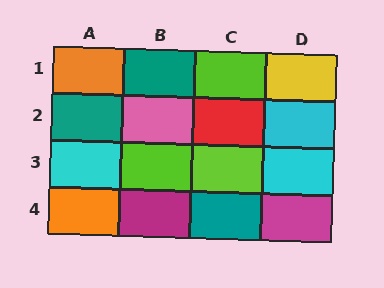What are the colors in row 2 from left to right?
Teal, pink, red, cyan.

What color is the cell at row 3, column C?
Lime.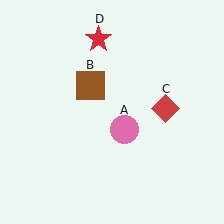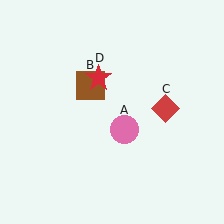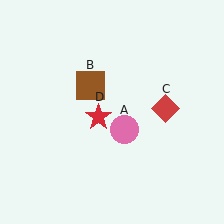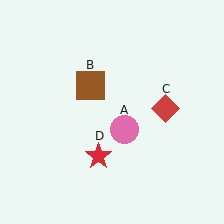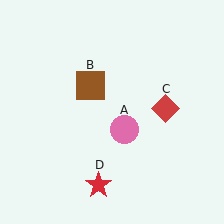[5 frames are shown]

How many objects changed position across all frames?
1 object changed position: red star (object D).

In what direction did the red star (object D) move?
The red star (object D) moved down.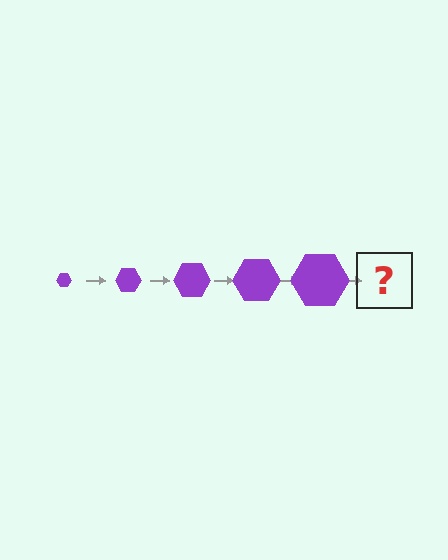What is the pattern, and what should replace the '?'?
The pattern is that the hexagon gets progressively larger each step. The '?' should be a purple hexagon, larger than the previous one.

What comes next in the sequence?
The next element should be a purple hexagon, larger than the previous one.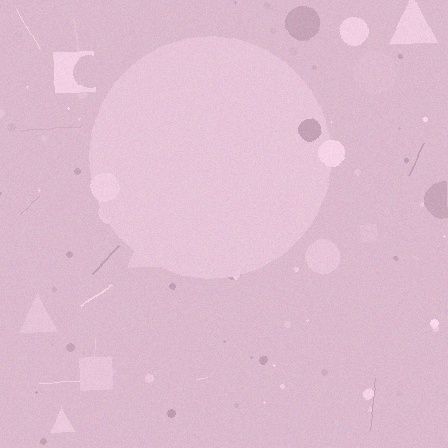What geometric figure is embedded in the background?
A circle is embedded in the background.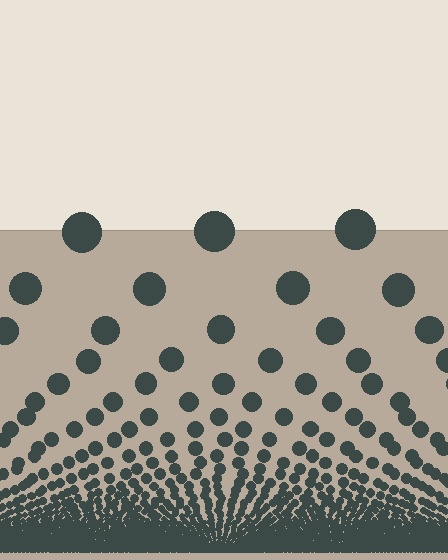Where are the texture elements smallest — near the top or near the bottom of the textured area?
Near the bottom.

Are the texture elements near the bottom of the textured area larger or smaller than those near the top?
Smaller. The gradient is inverted — elements near the bottom are smaller and denser.